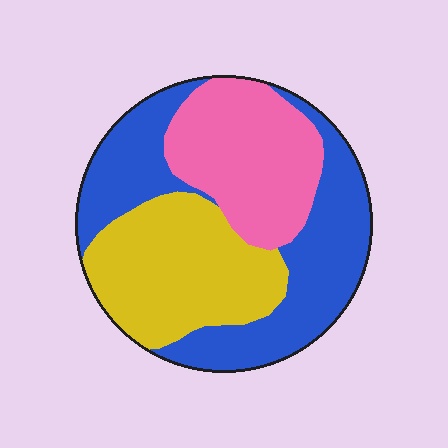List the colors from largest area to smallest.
From largest to smallest: blue, yellow, pink.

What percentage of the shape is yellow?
Yellow covers 31% of the shape.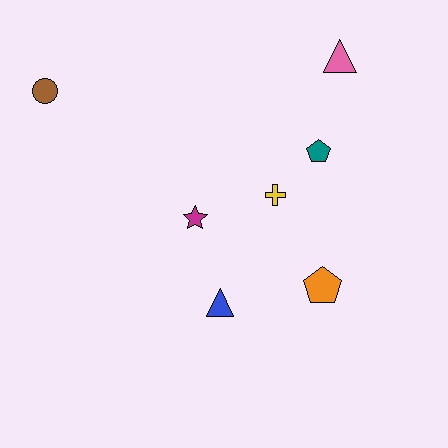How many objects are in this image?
There are 7 objects.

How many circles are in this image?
There is 1 circle.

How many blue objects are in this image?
There is 1 blue object.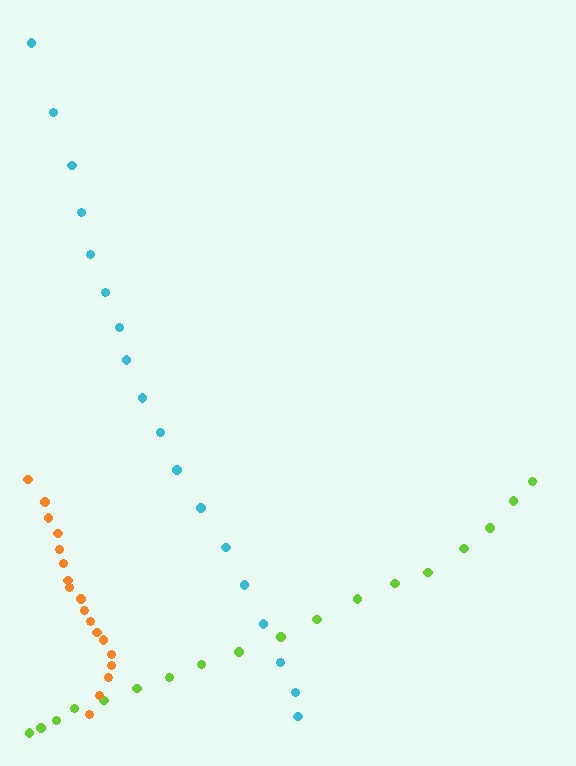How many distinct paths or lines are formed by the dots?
There are 3 distinct paths.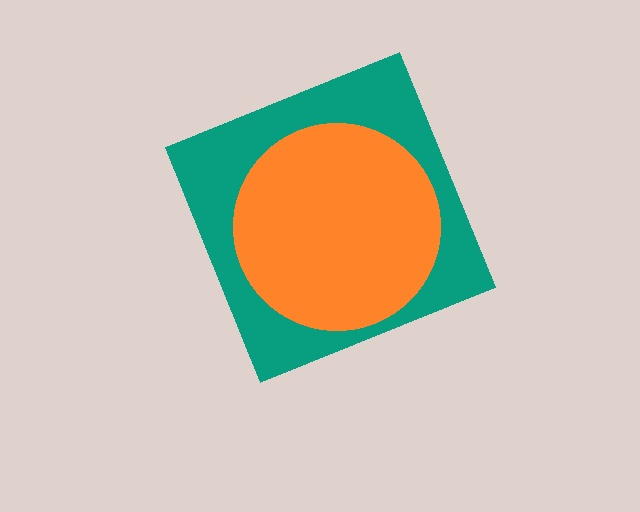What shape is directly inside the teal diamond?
The orange circle.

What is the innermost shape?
The orange circle.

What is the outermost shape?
The teal diamond.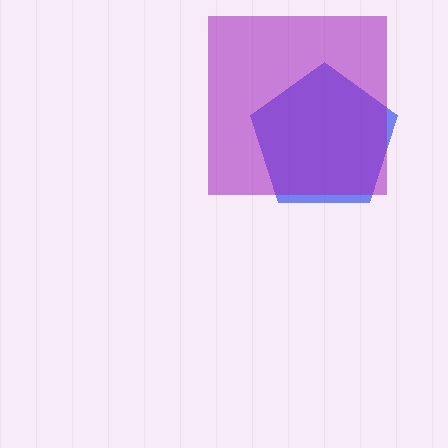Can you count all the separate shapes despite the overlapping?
Yes, there are 2 separate shapes.